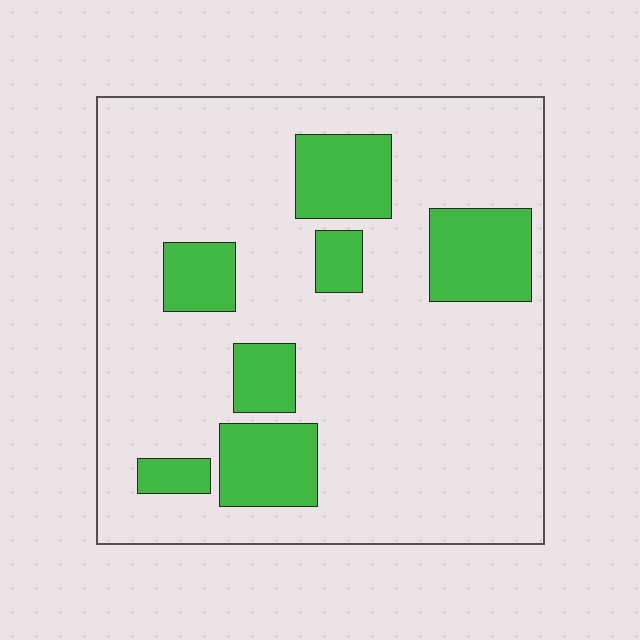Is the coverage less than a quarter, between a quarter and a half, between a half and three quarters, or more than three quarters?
Less than a quarter.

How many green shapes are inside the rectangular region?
7.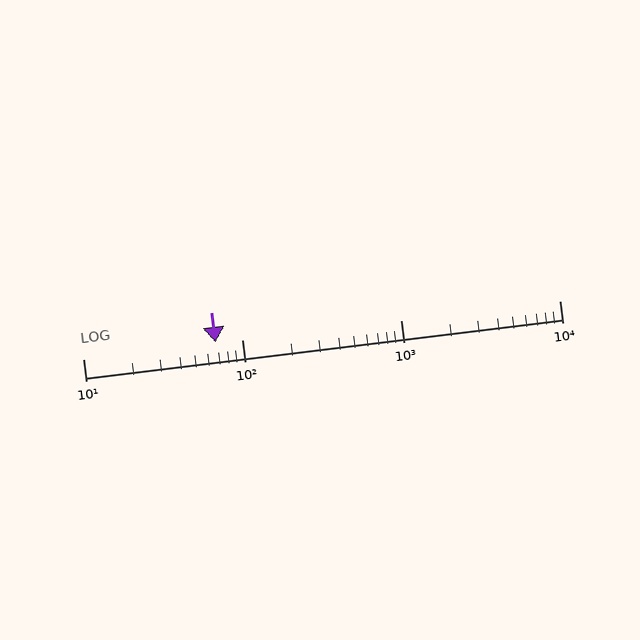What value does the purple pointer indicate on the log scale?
The pointer indicates approximately 68.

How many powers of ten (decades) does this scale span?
The scale spans 3 decades, from 10 to 10000.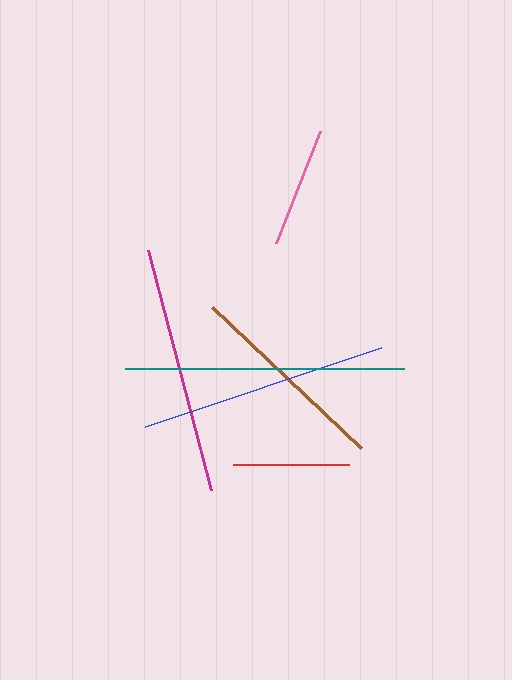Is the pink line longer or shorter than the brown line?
The brown line is longer than the pink line.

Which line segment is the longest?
The teal line is the longest at approximately 278 pixels.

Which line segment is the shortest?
The red line is the shortest at approximately 116 pixels.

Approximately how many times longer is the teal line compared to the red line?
The teal line is approximately 2.4 times the length of the red line.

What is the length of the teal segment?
The teal segment is approximately 278 pixels long.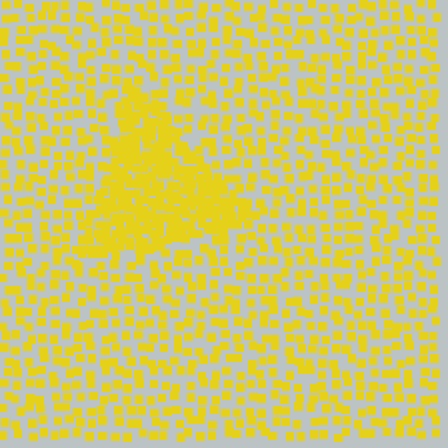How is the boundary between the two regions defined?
The boundary is defined by a change in element density (approximately 2.4x ratio). All elements are the same color, size, and shape.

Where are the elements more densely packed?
The elements are more densely packed inside the triangle boundary.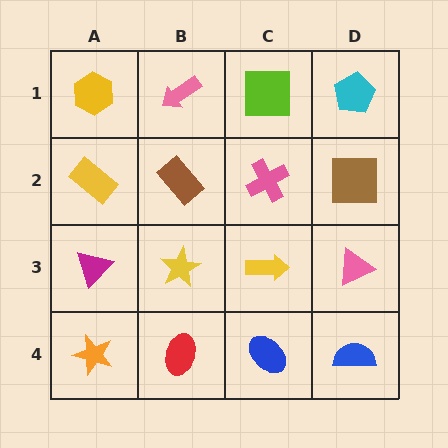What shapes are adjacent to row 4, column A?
A magenta triangle (row 3, column A), a red ellipse (row 4, column B).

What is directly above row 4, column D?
A pink triangle.